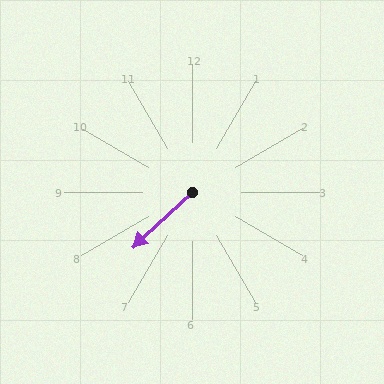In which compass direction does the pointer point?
Southwest.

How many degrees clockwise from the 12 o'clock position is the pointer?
Approximately 227 degrees.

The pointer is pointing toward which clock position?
Roughly 8 o'clock.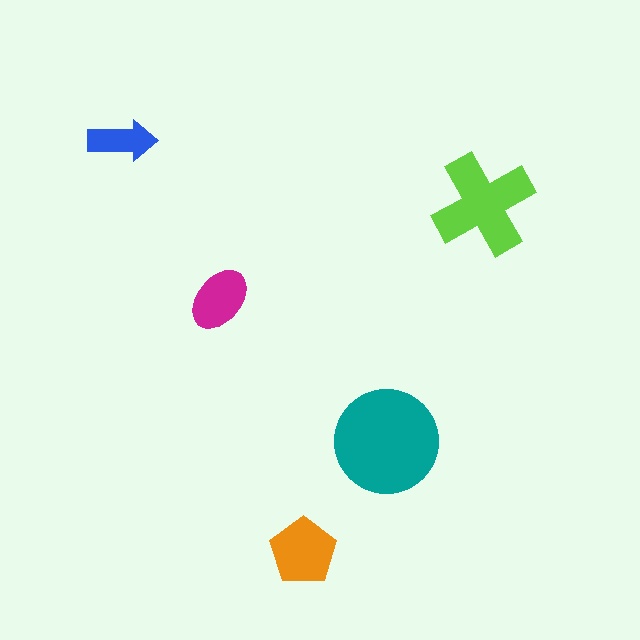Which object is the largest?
The teal circle.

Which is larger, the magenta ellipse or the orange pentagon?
The orange pentagon.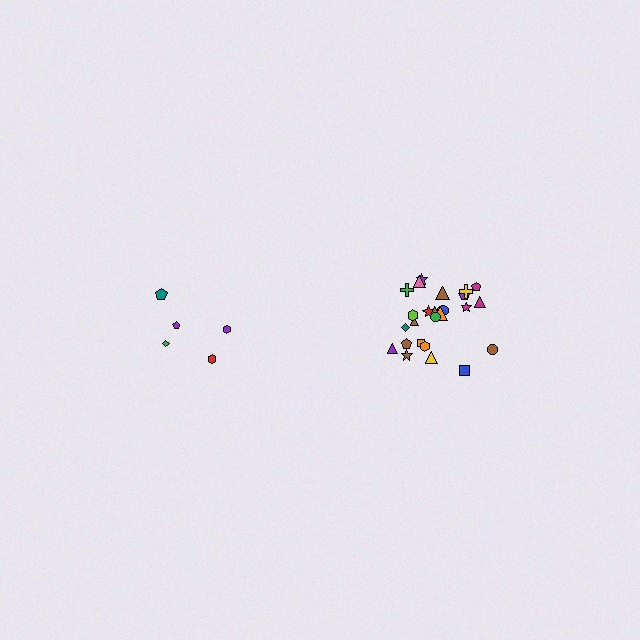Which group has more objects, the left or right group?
The right group.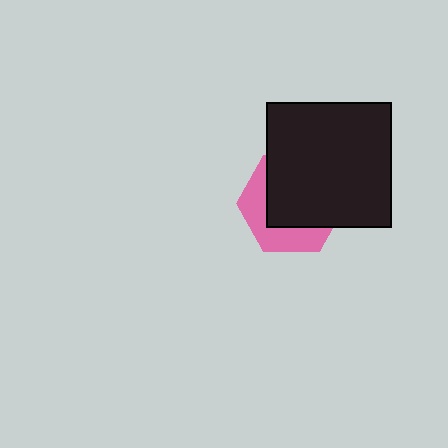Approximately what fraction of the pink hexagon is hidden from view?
Roughly 63% of the pink hexagon is hidden behind the black square.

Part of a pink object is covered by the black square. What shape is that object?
It is a hexagon.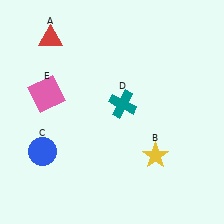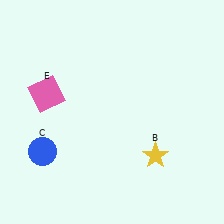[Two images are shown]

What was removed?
The teal cross (D), the red triangle (A) were removed in Image 2.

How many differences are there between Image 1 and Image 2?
There are 2 differences between the two images.